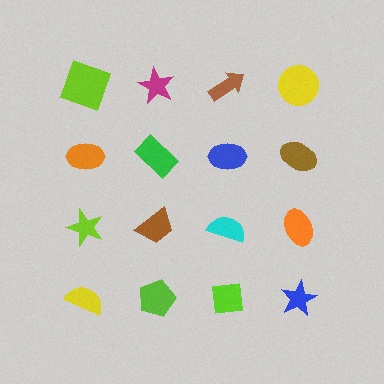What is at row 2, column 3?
A blue ellipse.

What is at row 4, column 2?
A lime pentagon.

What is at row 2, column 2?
A green rectangle.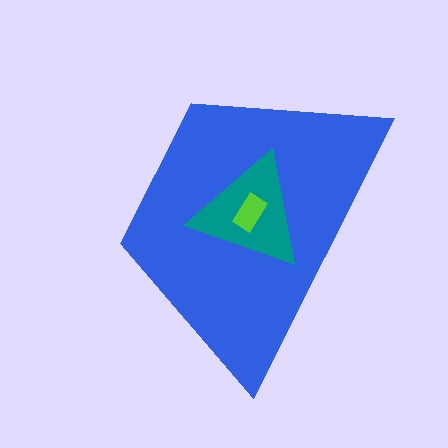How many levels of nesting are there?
3.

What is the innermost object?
The lime rectangle.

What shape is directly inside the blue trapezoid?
The teal triangle.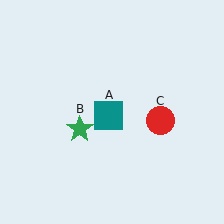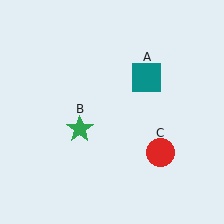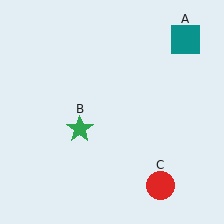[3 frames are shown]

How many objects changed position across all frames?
2 objects changed position: teal square (object A), red circle (object C).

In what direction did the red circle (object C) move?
The red circle (object C) moved down.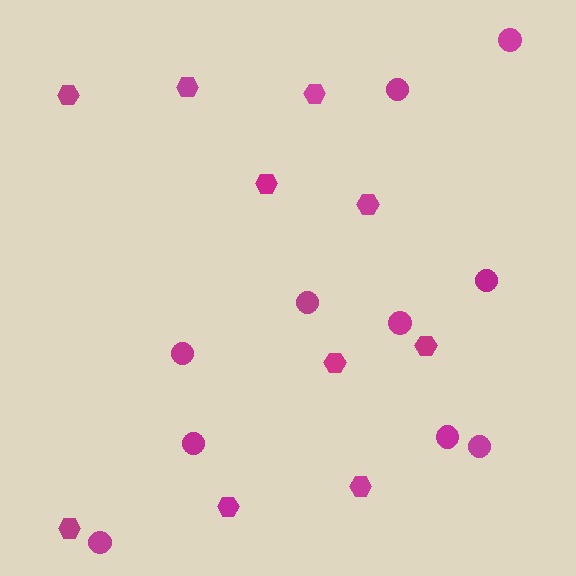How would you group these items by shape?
There are 2 groups: one group of circles (10) and one group of hexagons (10).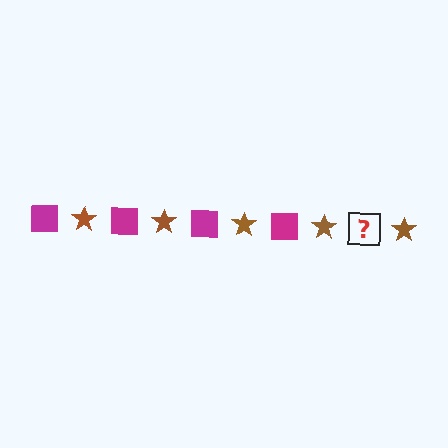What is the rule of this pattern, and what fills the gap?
The rule is that the pattern alternates between magenta square and brown star. The gap should be filled with a magenta square.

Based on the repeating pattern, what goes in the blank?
The blank should be a magenta square.